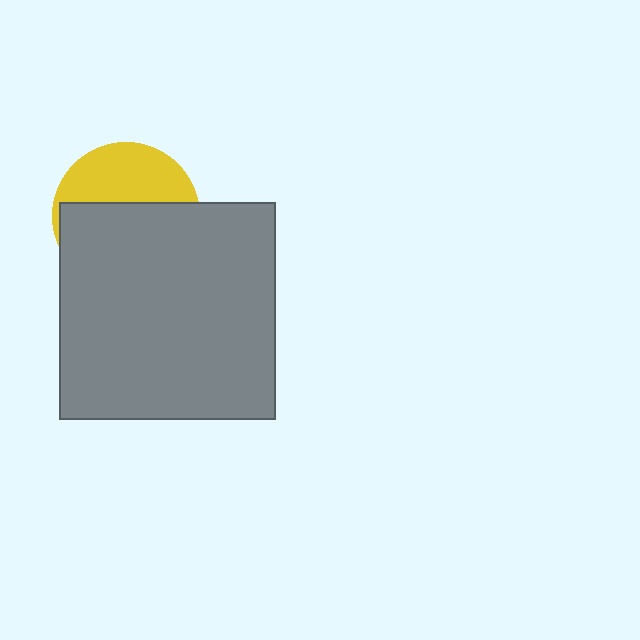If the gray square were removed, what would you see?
You would see the complete yellow circle.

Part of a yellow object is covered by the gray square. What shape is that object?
It is a circle.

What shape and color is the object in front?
The object in front is a gray square.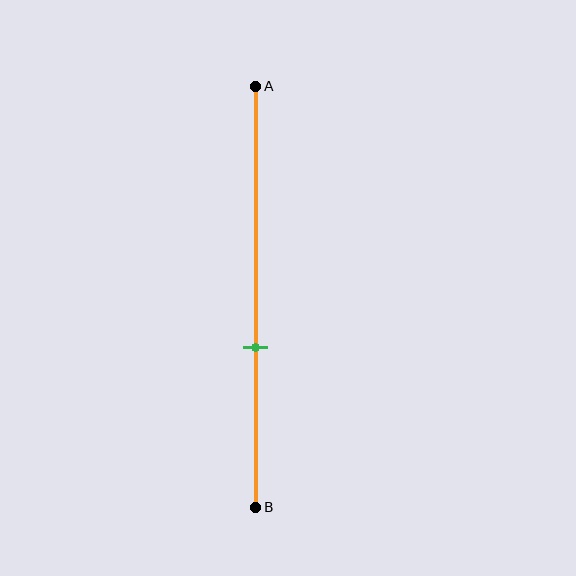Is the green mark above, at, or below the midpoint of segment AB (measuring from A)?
The green mark is below the midpoint of segment AB.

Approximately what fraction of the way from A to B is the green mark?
The green mark is approximately 60% of the way from A to B.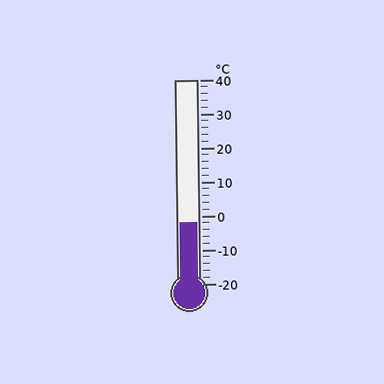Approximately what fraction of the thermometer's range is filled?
The thermometer is filled to approximately 30% of its range.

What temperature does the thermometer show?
The thermometer shows approximately -2°C.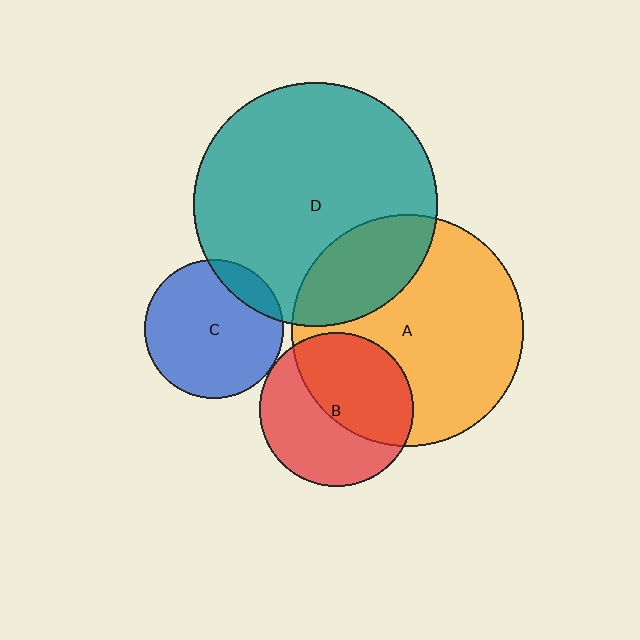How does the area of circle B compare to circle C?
Approximately 1.2 times.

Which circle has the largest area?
Circle D (teal).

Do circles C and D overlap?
Yes.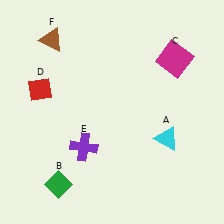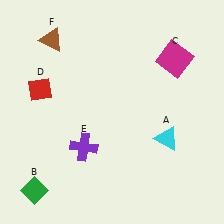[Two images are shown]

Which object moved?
The green diamond (B) moved left.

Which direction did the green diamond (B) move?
The green diamond (B) moved left.